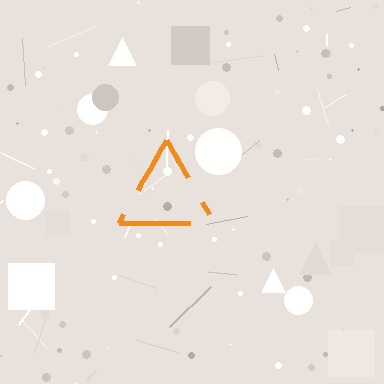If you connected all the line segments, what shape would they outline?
They would outline a triangle.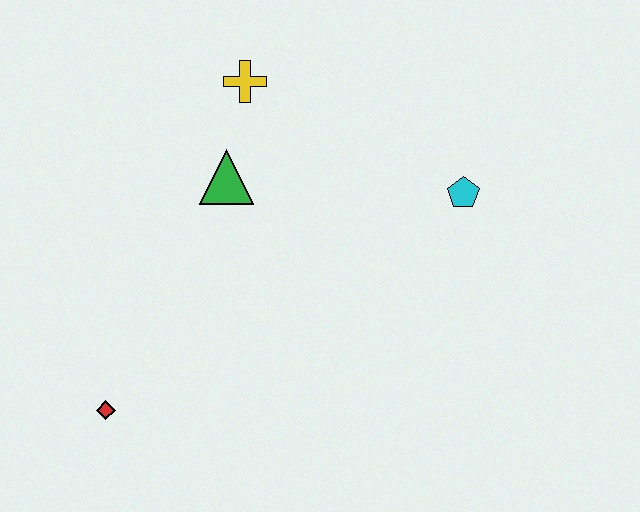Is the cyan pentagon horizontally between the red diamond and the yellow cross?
No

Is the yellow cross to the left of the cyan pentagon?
Yes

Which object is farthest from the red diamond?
The cyan pentagon is farthest from the red diamond.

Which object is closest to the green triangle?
The yellow cross is closest to the green triangle.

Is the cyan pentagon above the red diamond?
Yes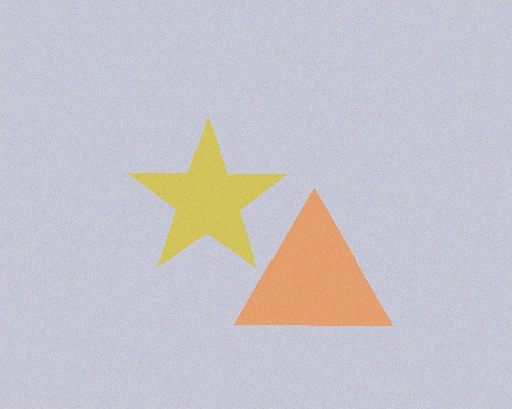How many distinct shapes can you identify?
There are 2 distinct shapes: an orange triangle, a yellow star.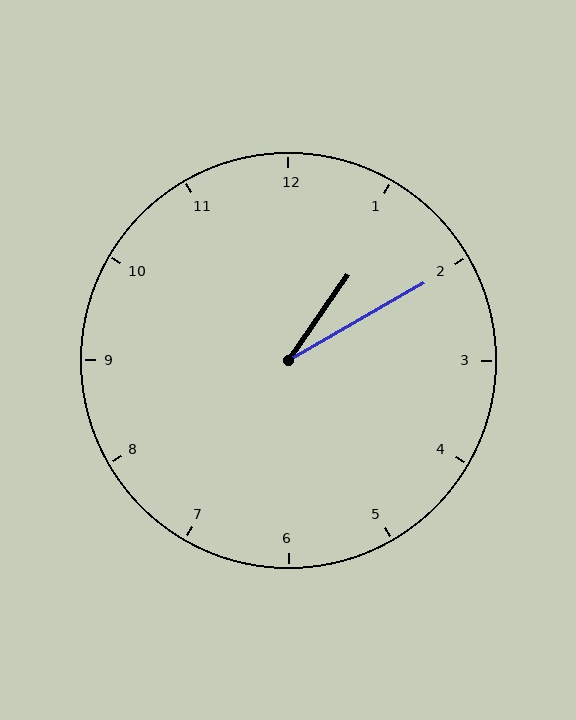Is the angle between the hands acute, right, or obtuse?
It is acute.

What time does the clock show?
1:10.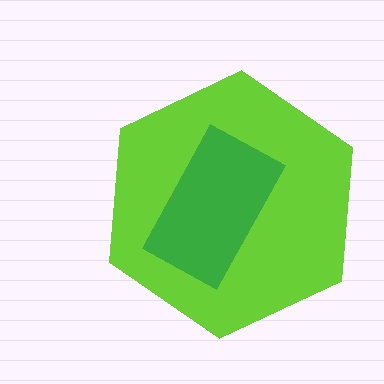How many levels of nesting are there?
2.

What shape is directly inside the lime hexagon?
The green rectangle.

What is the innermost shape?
The green rectangle.